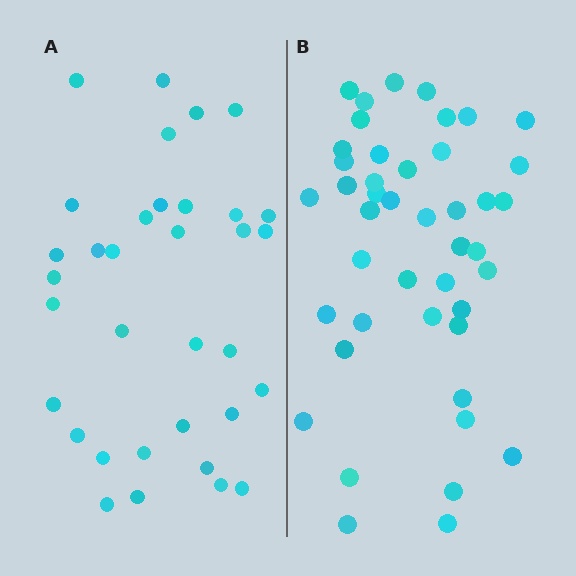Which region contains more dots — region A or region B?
Region B (the right region) has more dots.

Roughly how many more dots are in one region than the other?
Region B has roughly 10 or so more dots than region A.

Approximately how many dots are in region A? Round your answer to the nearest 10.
About 30 dots. (The exact count is 34, which rounds to 30.)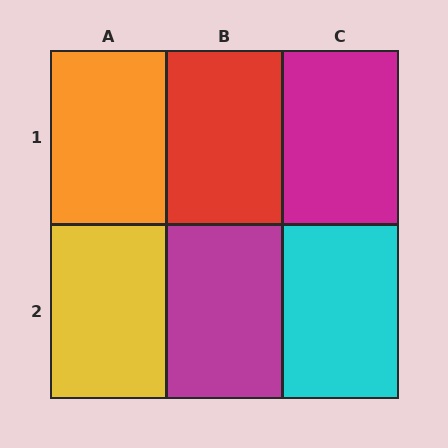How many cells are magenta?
2 cells are magenta.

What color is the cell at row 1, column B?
Red.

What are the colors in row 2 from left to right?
Yellow, magenta, cyan.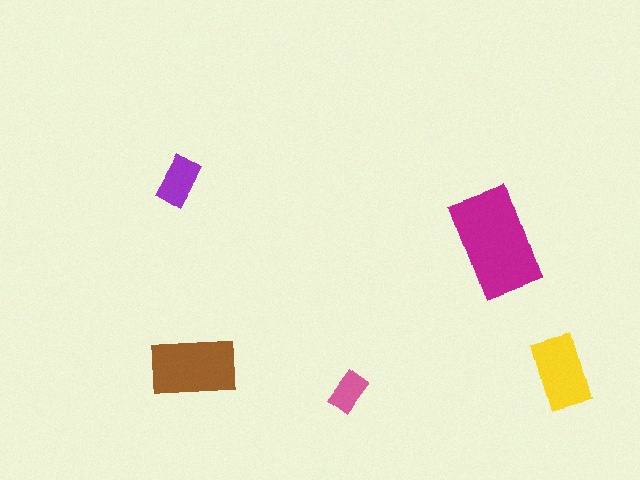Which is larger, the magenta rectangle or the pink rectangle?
The magenta one.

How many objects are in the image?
There are 5 objects in the image.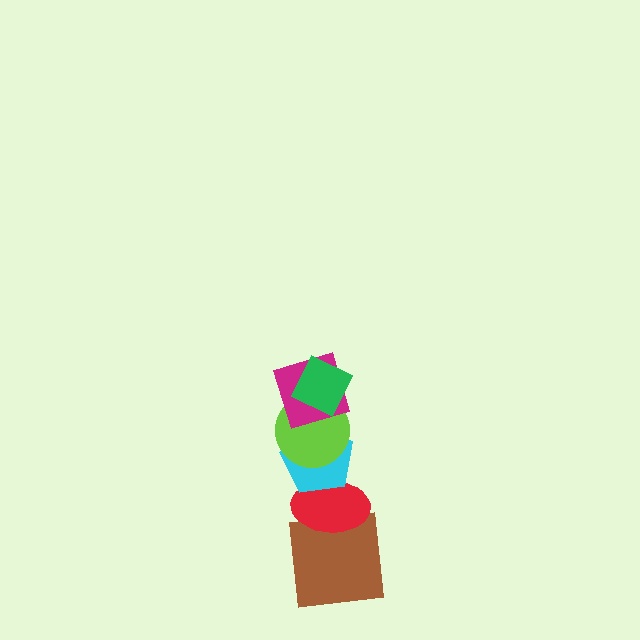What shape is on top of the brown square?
The red ellipse is on top of the brown square.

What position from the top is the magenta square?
The magenta square is 2nd from the top.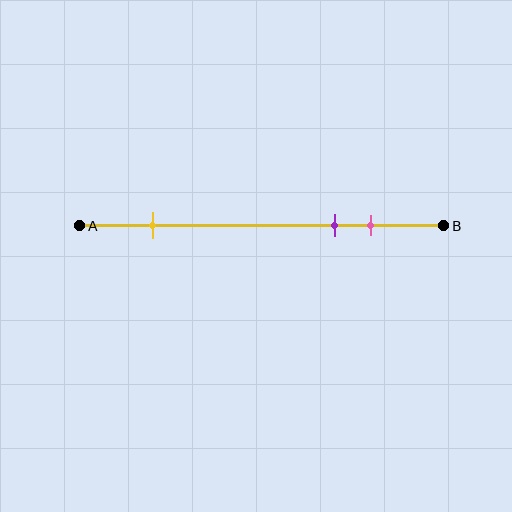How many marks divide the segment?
There are 3 marks dividing the segment.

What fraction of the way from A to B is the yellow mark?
The yellow mark is approximately 20% (0.2) of the way from A to B.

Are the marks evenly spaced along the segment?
No, the marks are not evenly spaced.